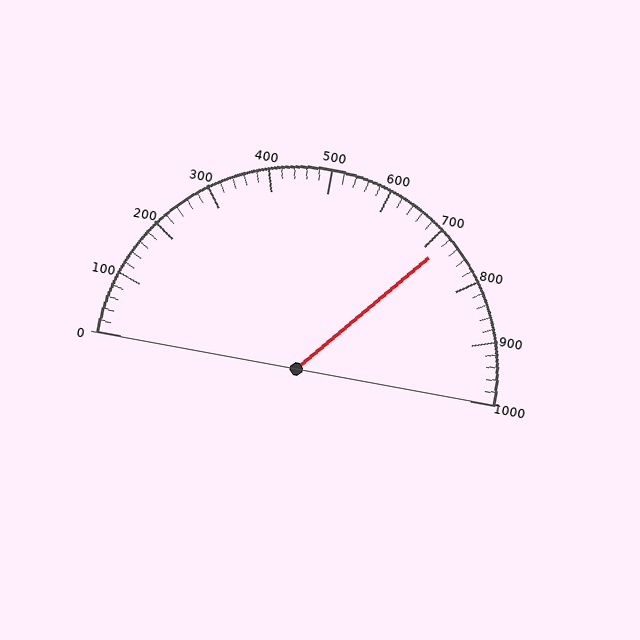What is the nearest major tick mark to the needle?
The nearest major tick mark is 700.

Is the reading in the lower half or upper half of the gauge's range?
The reading is in the upper half of the range (0 to 1000).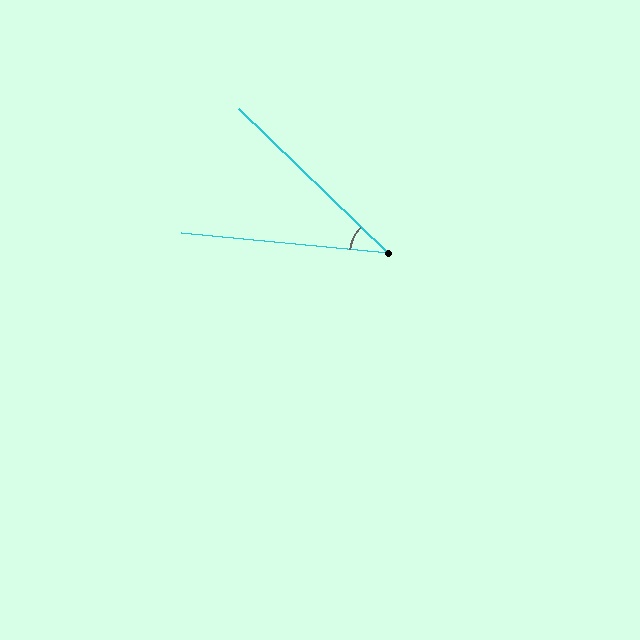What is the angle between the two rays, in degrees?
Approximately 39 degrees.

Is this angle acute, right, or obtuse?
It is acute.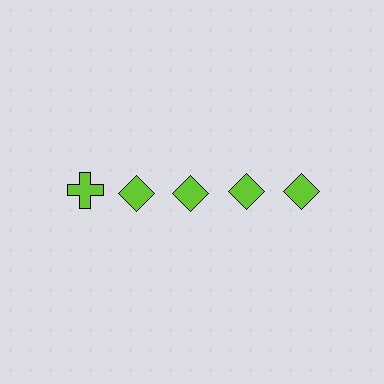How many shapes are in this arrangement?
There are 5 shapes arranged in a grid pattern.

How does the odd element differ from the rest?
It has a different shape: cross instead of diamond.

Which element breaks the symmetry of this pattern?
The lime cross in the top row, leftmost column breaks the symmetry. All other shapes are lime diamonds.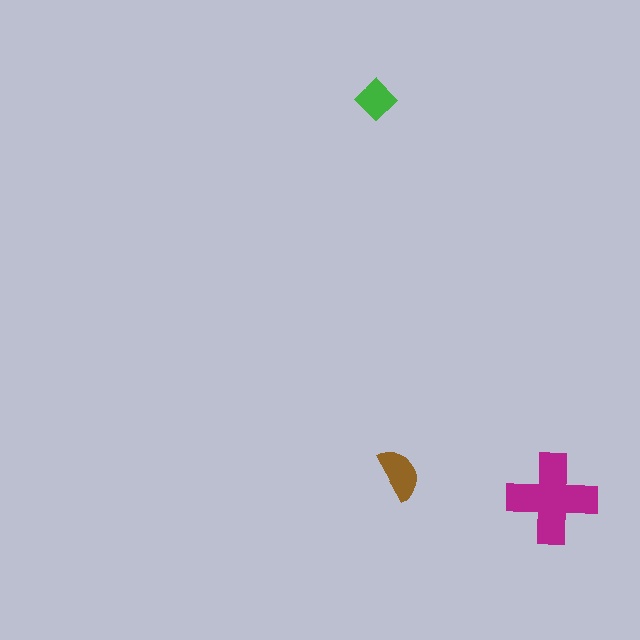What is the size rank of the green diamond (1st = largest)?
3rd.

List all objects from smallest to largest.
The green diamond, the brown semicircle, the magenta cross.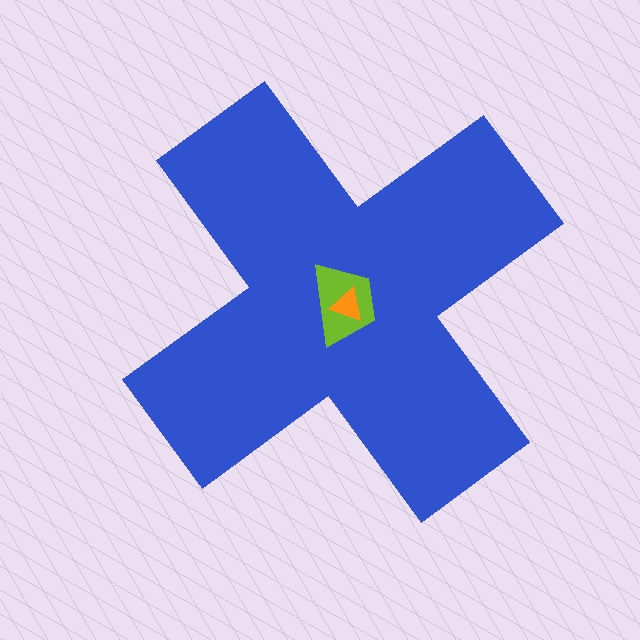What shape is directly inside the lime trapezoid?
The orange triangle.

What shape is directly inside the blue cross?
The lime trapezoid.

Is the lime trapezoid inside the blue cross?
Yes.